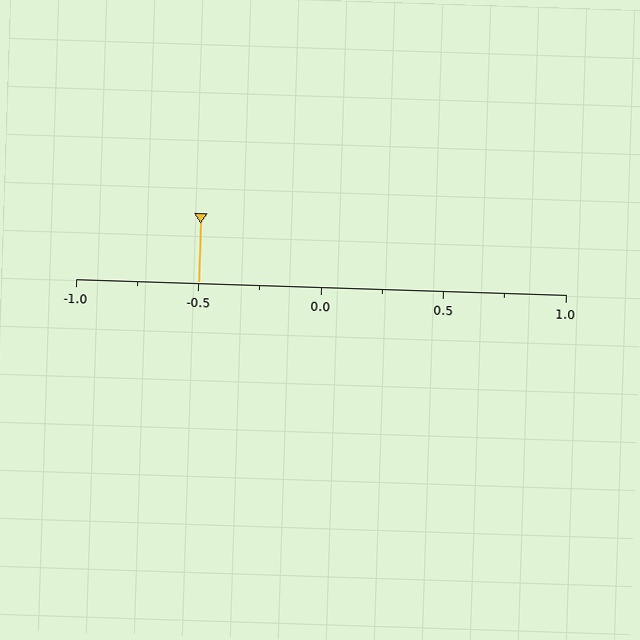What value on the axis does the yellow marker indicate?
The marker indicates approximately -0.5.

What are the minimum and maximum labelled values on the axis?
The axis runs from -1.0 to 1.0.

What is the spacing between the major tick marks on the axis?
The major ticks are spaced 0.5 apart.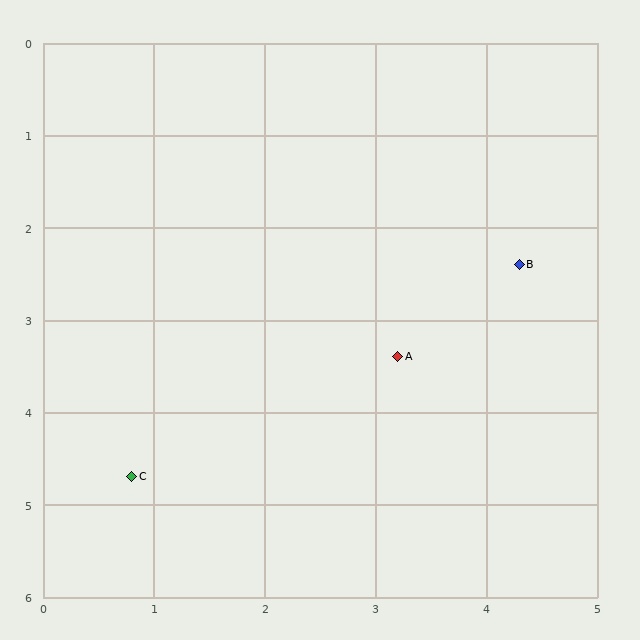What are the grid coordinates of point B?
Point B is at approximately (4.3, 2.4).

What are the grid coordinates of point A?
Point A is at approximately (3.2, 3.4).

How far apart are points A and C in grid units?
Points A and C are about 2.7 grid units apart.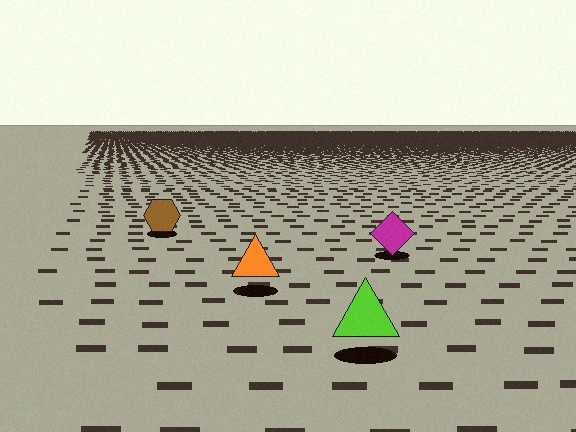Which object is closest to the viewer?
The lime triangle is closest. The texture marks near it are larger and more spread out.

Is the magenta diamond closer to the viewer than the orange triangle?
No. The orange triangle is closer — you can tell from the texture gradient: the ground texture is coarser near it.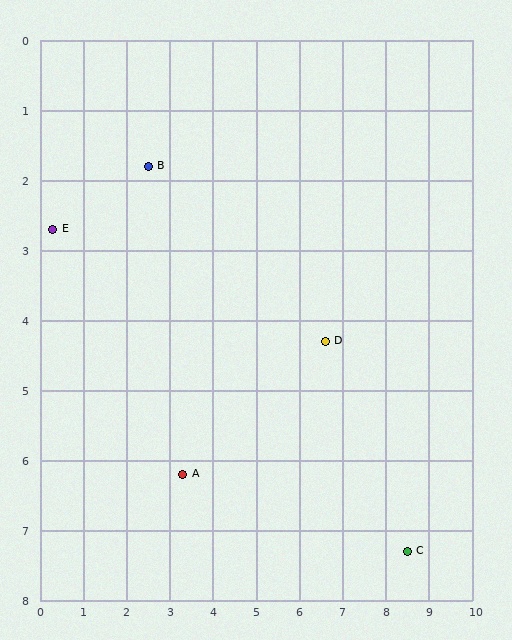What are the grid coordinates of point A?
Point A is at approximately (3.3, 6.2).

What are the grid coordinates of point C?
Point C is at approximately (8.5, 7.3).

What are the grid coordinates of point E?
Point E is at approximately (0.3, 2.7).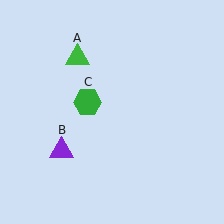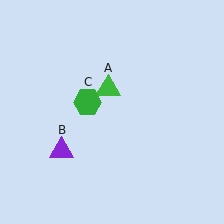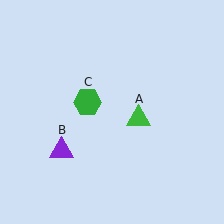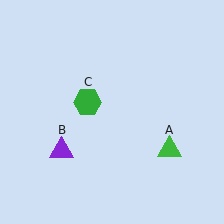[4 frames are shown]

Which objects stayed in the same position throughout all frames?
Purple triangle (object B) and green hexagon (object C) remained stationary.